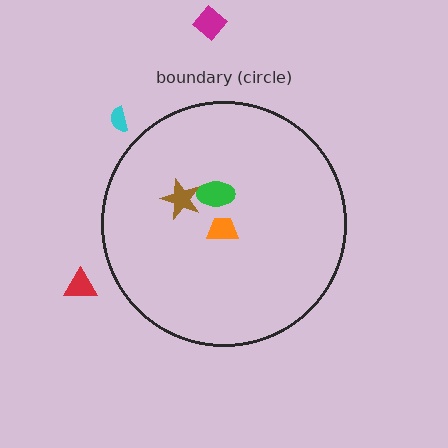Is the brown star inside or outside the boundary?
Inside.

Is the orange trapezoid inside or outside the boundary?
Inside.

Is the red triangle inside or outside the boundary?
Outside.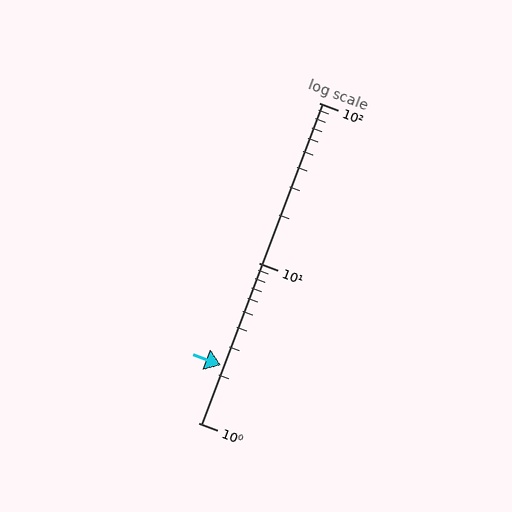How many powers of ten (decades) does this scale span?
The scale spans 2 decades, from 1 to 100.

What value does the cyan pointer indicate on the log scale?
The pointer indicates approximately 2.3.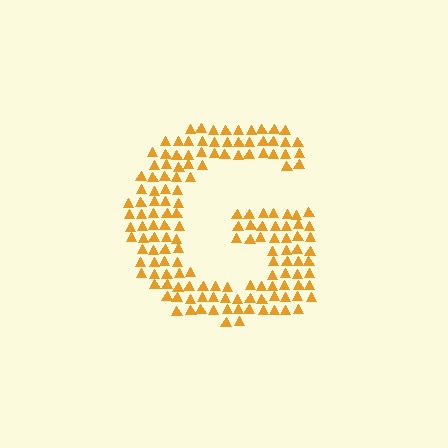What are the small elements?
The small elements are triangles.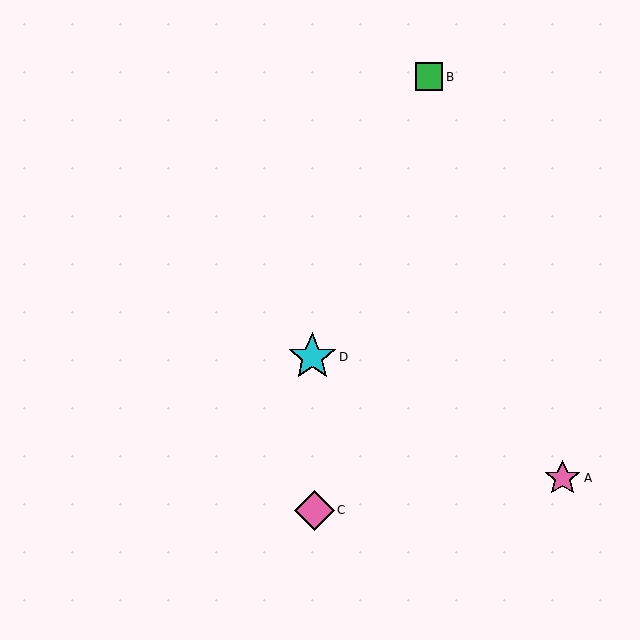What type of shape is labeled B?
Shape B is a green square.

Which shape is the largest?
The cyan star (labeled D) is the largest.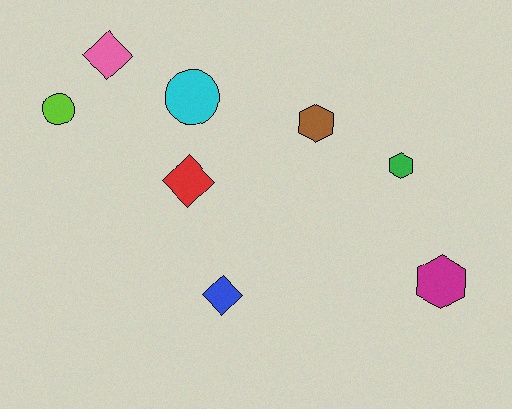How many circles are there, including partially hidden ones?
There are 2 circles.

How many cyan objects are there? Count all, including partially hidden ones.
There is 1 cyan object.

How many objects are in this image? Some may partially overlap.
There are 8 objects.